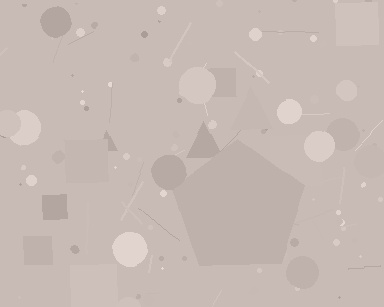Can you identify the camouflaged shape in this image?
The camouflaged shape is a pentagon.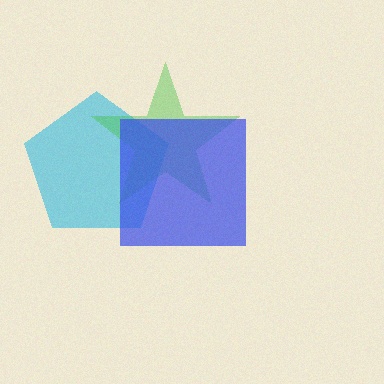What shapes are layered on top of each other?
The layered shapes are: a cyan pentagon, a green star, a blue square.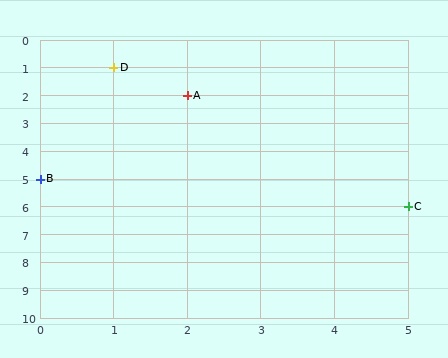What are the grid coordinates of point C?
Point C is at grid coordinates (5, 6).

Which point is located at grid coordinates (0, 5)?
Point B is at (0, 5).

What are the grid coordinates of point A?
Point A is at grid coordinates (2, 2).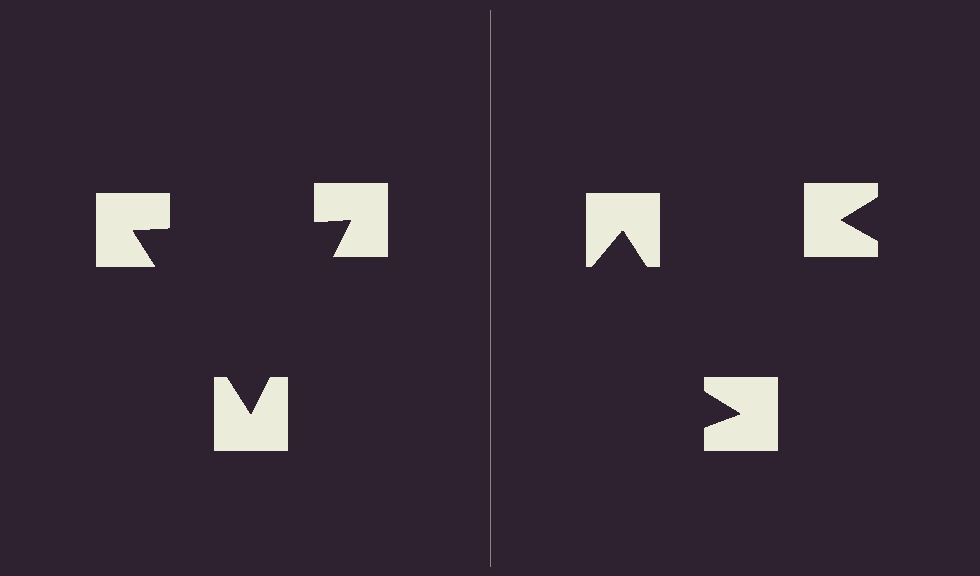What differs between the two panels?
The notched squares are positioned identically on both sides; only the wedge orientations differ. On the left they align to a triangle; on the right they are misaligned.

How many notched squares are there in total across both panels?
6 — 3 on each side.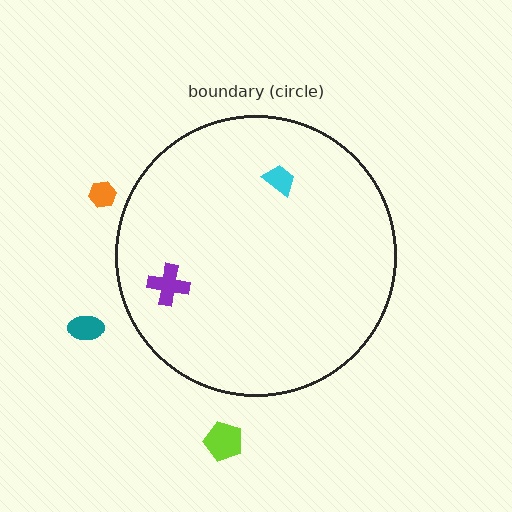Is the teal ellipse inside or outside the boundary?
Outside.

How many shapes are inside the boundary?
2 inside, 3 outside.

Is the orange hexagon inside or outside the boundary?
Outside.